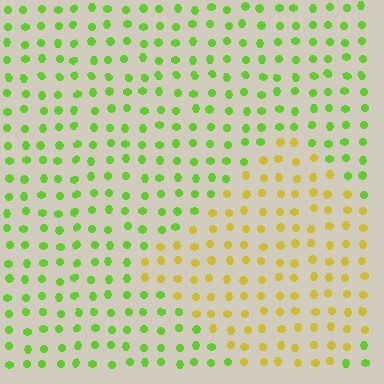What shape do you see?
I see a diamond.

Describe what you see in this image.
The image is filled with small lime elements in a uniform arrangement. A diamond-shaped region is visible where the elements are tinted to a slightly different hue, forming a subtle color boundary.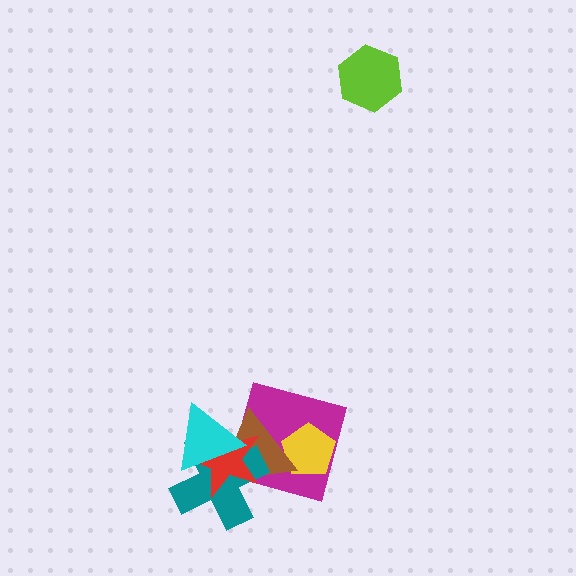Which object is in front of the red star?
The cyan triangle is in front of the red star.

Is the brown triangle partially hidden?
Yes, it is partially covered by another shape.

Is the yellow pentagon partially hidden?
Yes, it is partially covered by another shape.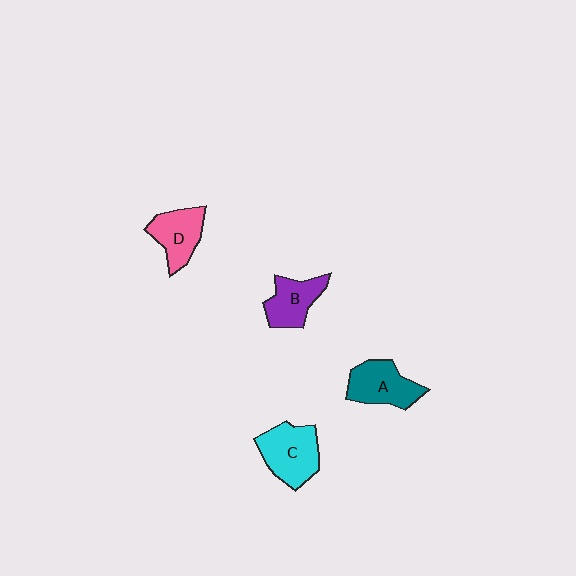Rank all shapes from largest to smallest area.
From largest to smallest: C (cyan), A (teal), D (pink), B (purple).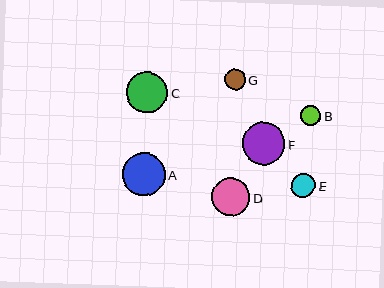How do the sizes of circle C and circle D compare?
Circle C and circle D are approximately the same size.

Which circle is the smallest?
Circle B is the smallest with a size of approximately 20 pixels.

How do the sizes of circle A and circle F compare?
Circle A and circle F are approximately the same size.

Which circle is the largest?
Circle A is the largest with a size of approximately 43 pixels.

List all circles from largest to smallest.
From largest to smallest: A, F, C, D, E, G, B.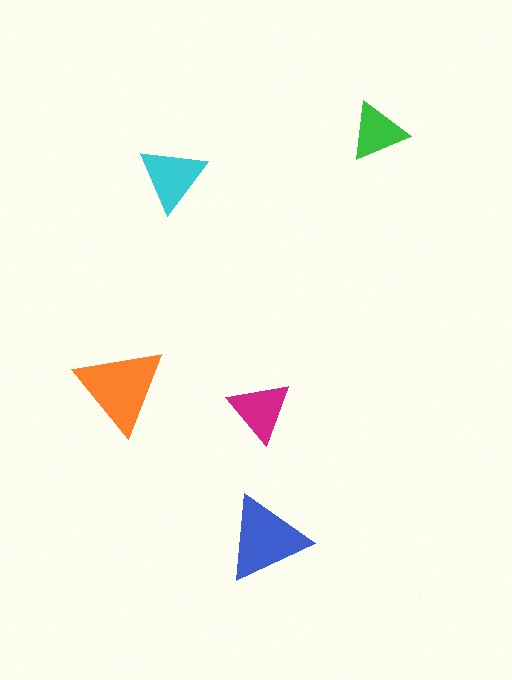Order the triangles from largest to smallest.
the orange one, the blue one, the cyan one, the magenta one, the green one.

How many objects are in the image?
There are 5 objects in the image.